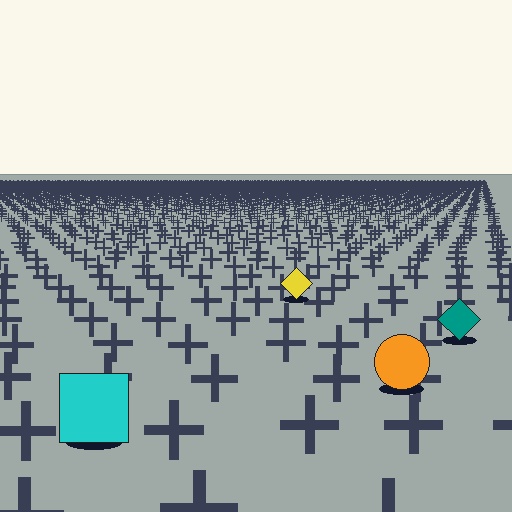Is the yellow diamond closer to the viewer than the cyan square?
No. The cyan square is closer — you can tell from the texture gradient: the ground texture is coarser near it.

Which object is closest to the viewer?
The cyan square is closest. The texture marks near it are larger and more spread out.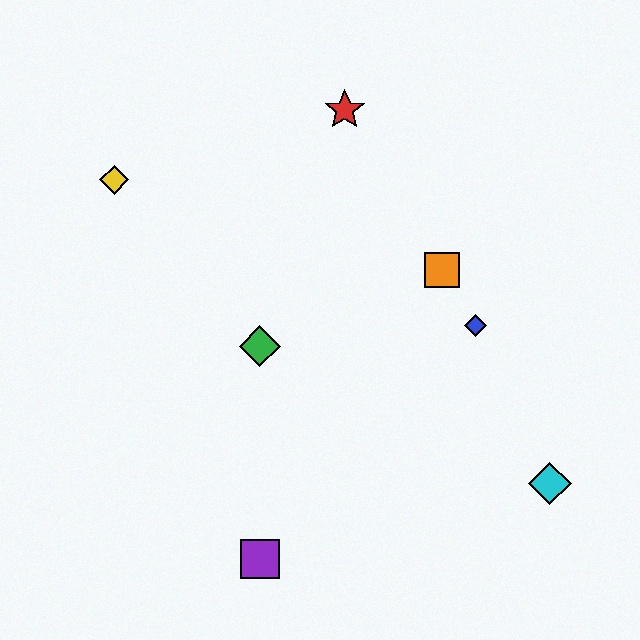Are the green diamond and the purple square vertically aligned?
Yes, both are at x≈260.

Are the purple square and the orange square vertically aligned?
No, the purple square is at x≈260 and the orange square is at x≈442.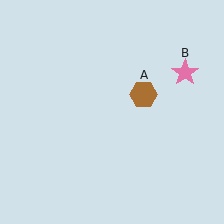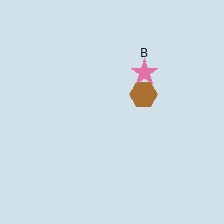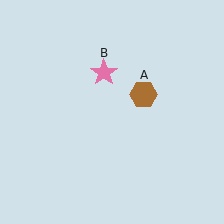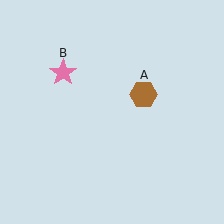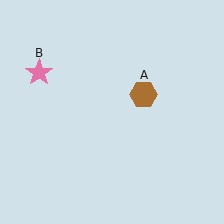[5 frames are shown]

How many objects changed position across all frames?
1 object changed position: pink star (object B).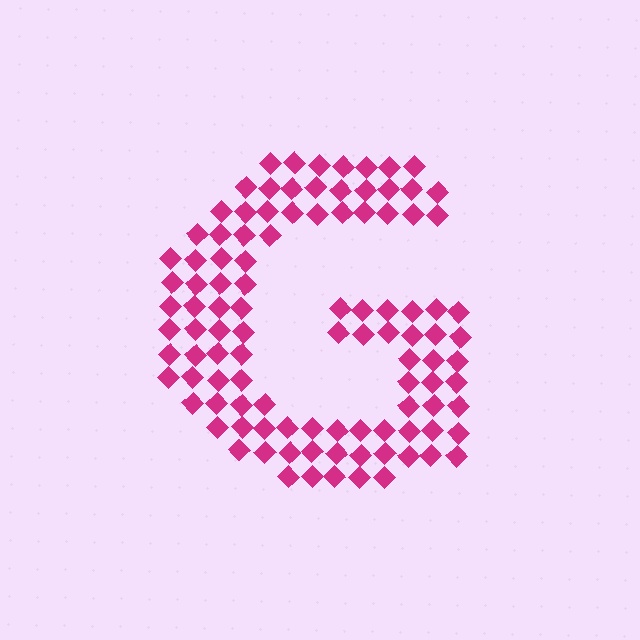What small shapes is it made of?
It is made of small diamonds.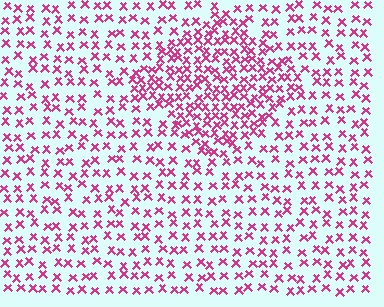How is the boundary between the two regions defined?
The boundary is defined by a change in element density (approximately 2.0x ratio). All elements are the same color, size, and shape.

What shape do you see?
I see a diamond.